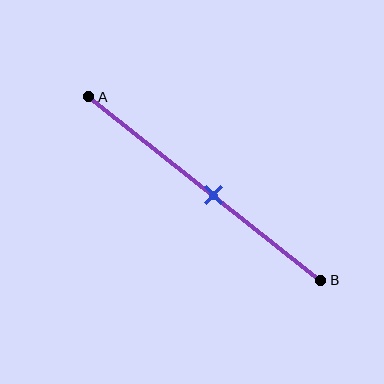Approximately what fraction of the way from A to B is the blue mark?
The blue mark is approximately 55% of the way from A to B.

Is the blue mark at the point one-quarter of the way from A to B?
No, the mark is at about 55% from A, not at the 25% one-quarter point.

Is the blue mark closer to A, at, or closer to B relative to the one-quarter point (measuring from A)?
The blue mark is closer to point B than the one-quarter point of segment AB.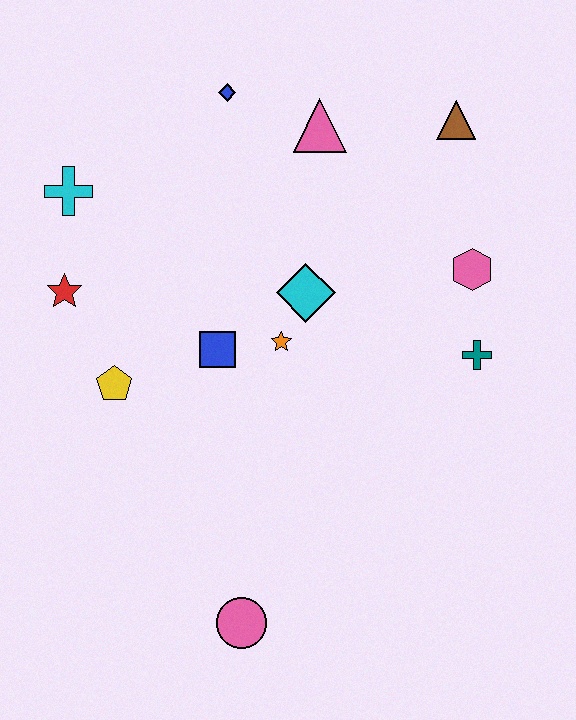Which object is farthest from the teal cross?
The cyan cross is farthest from the teal cross.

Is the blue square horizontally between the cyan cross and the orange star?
Yes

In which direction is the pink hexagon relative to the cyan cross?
The pink hexagon is to the right of the cyan cross.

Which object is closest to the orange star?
The cyan diamond is closest to the orange star.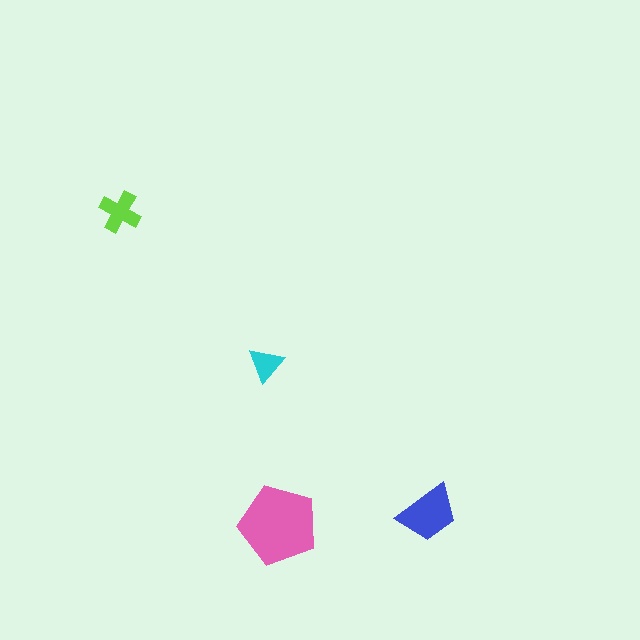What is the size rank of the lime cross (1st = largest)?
3rd.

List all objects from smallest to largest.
The cyan triangle, the lime cross, the blue trapezoid, the pink pentagon.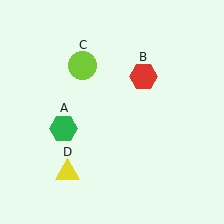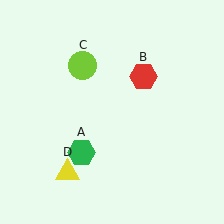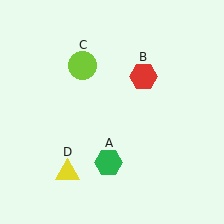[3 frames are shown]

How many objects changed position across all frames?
1 object changed position: green hexagon (object A).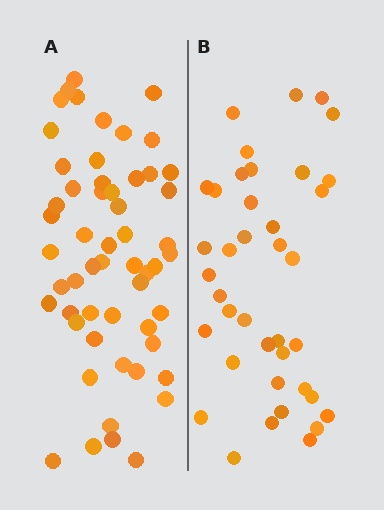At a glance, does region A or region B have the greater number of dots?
Region A (the left region) has more dots.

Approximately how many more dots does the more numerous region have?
Region A has approximately 15 more dots than region B.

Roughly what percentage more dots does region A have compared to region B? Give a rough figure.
About 40% more.